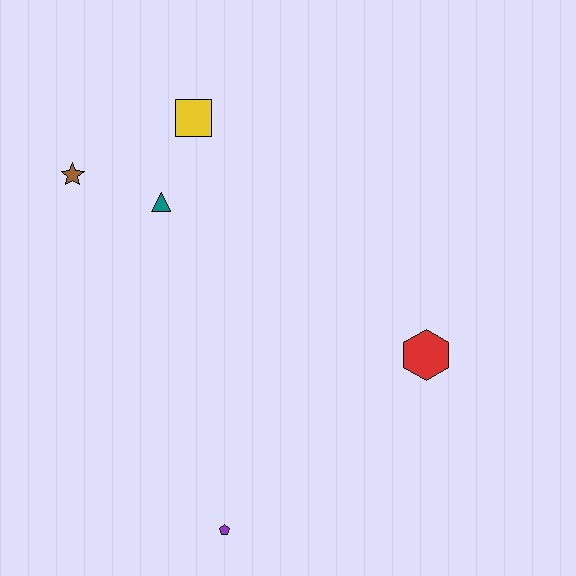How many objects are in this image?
There are 5 objects.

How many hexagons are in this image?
There is 1 hexagon.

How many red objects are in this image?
There is 1 red object.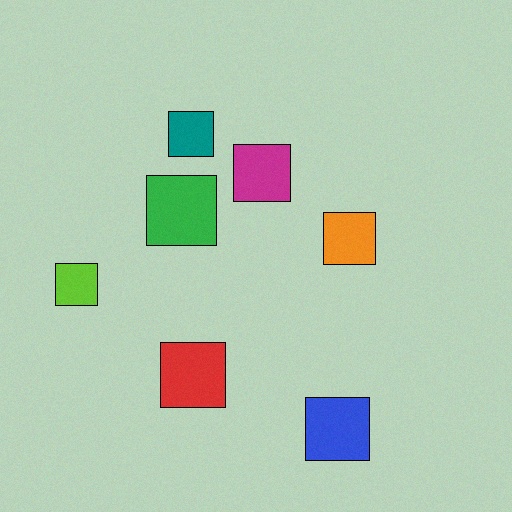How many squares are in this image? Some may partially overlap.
There are 7 squares.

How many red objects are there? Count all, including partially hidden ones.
There is 1 red object.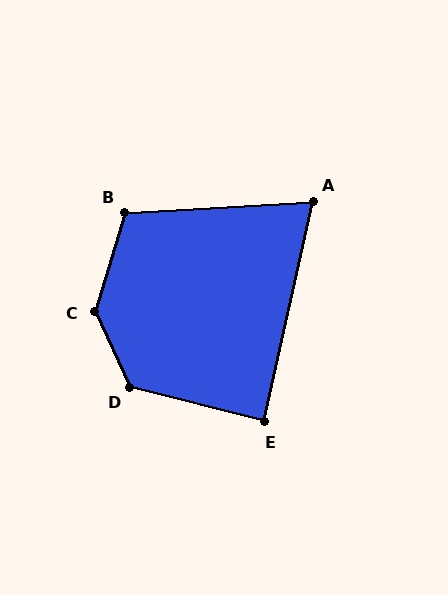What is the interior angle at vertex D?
Approximately 129 degrees (obtuse).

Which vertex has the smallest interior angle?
A, at approximately 74 degrees.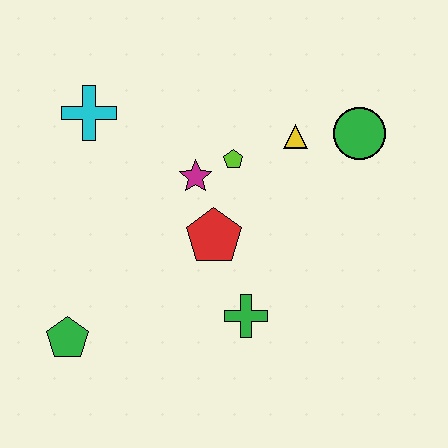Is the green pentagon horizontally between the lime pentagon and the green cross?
No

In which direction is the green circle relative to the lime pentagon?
The green circle is to the right of the lime pentagon.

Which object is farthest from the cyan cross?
The green circle is farthest from the cyan cross.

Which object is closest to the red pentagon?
The magenta star is closest to the red pentagon.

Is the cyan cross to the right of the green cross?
No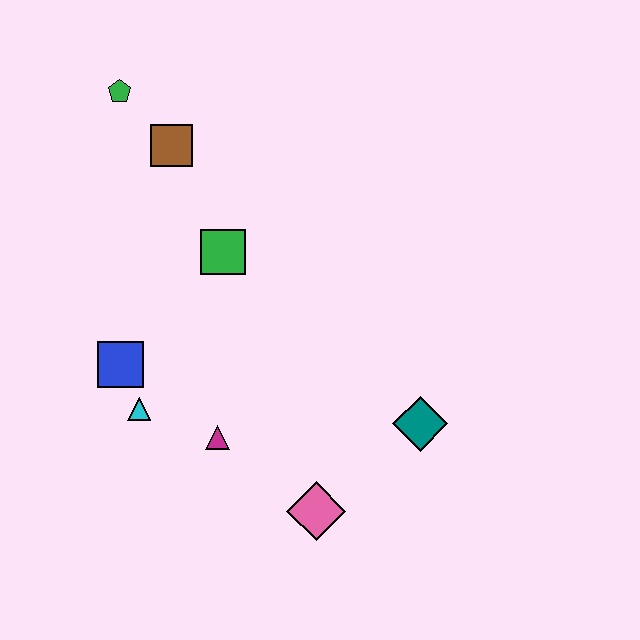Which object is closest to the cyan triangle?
The blue square is closest to the cyan triangle.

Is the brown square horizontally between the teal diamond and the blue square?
Yes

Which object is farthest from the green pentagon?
The pink diamond is farthest from the green pentagon.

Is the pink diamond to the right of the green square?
Yes